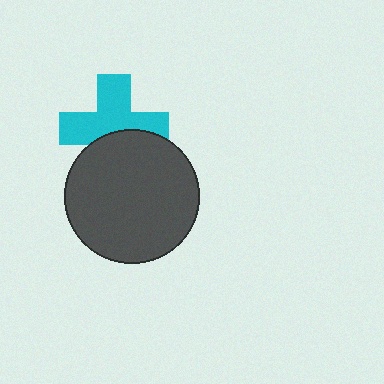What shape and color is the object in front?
The object in front is a dark gray circle.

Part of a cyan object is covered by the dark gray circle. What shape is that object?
It is a cross.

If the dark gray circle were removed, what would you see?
You would see the complete cyan cross.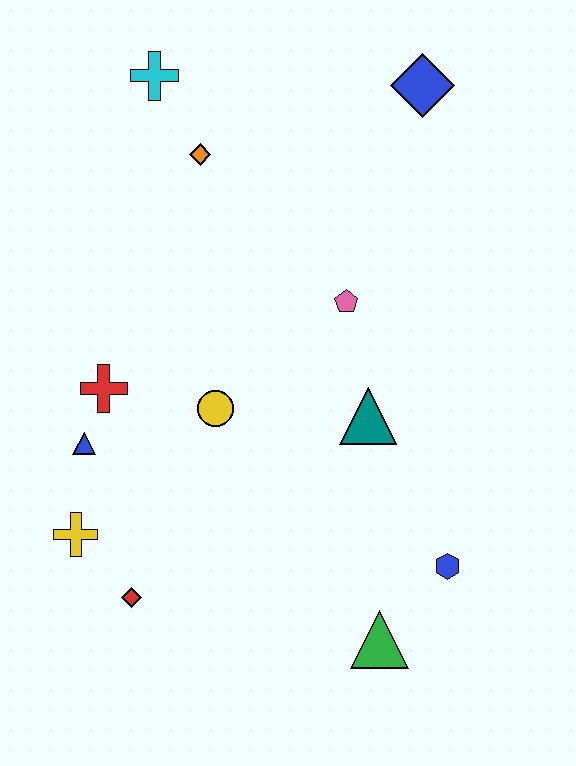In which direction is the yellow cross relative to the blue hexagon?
The yellow cross is to the left of the blue hexagon.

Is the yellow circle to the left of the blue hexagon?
Yes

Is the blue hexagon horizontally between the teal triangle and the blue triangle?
No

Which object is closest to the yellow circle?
The red cross is closest to the yellow circle.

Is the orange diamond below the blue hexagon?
No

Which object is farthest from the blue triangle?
The blue diamond is farthest from the blue triangle.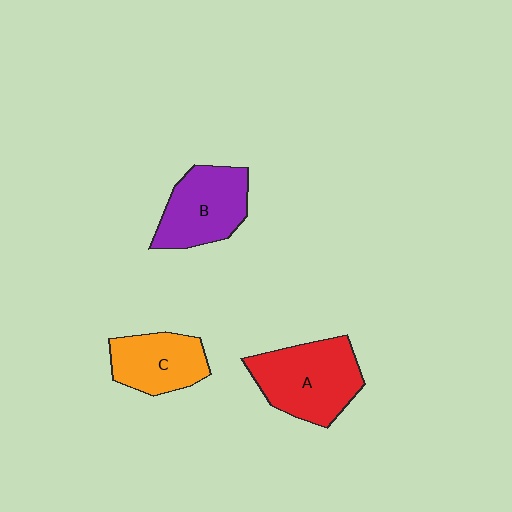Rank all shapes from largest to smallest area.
From largest to smallest: A (red), B (purple), C (orange).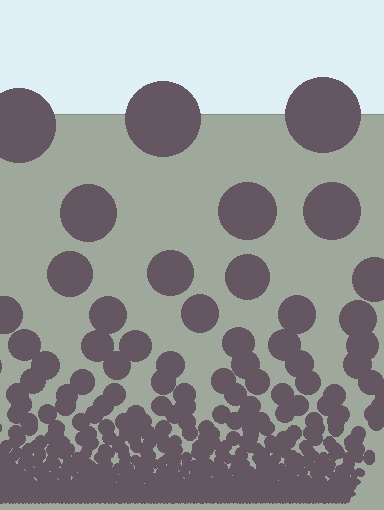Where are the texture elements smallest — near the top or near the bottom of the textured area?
Near the bottom.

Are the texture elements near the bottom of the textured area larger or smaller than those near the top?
Smaller. The gradient is inverted — elements near the bottom are smaller and denser.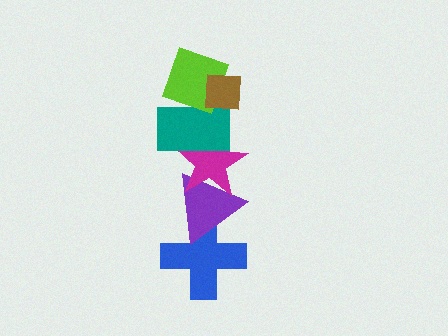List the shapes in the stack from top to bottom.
From top to bottom: the brown square, the lime diamond, the teal rectangle, the magenta star, the purple triangle, the blue cross.